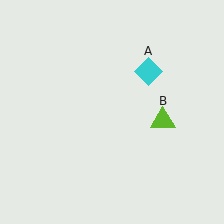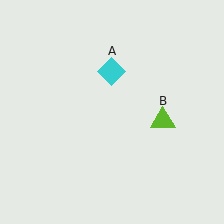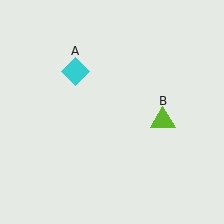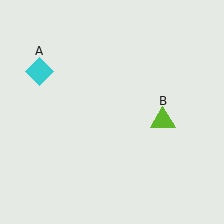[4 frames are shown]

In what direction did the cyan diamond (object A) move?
The cyan diamond (object A) moved left.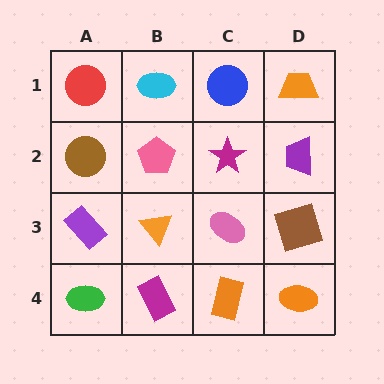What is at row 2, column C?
A magenta star.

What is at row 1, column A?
A red circle.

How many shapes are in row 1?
4 shapes.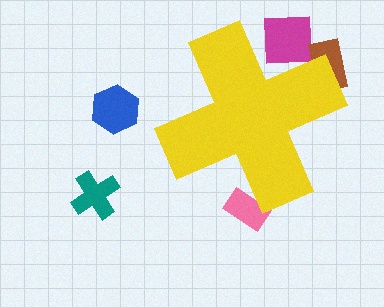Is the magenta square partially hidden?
Yes, the magenta square is partially hidden behind the yellow cross.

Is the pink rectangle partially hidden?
Yes, the pink rectangle is partially hidden behind the yellow cross.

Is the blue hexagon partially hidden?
No, the blue hexagon is fully visible.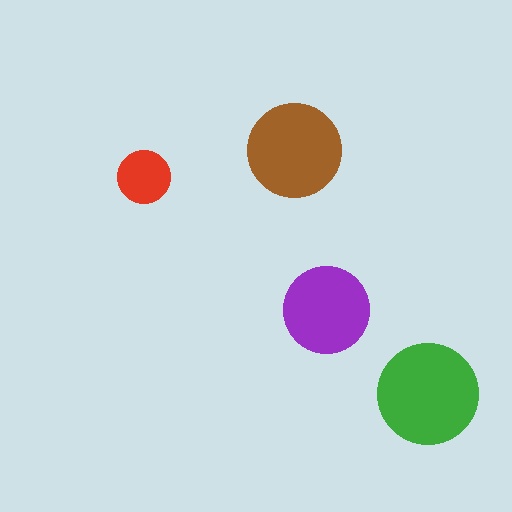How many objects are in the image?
There are 4 objects in the image.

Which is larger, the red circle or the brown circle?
The brown one.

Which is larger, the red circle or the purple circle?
The purple one.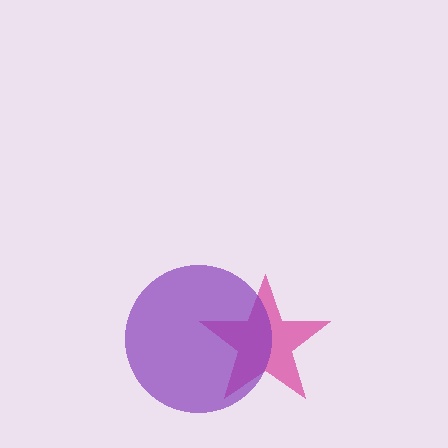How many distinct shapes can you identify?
There are 2 distinct shapes: a magenta star, a purple circle.